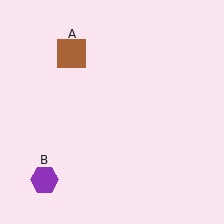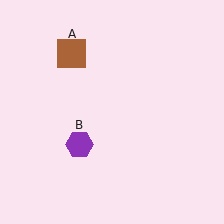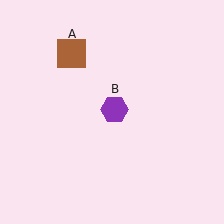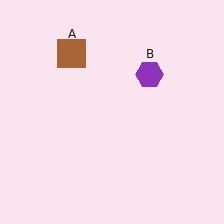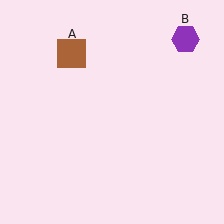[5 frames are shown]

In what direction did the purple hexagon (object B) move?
The purple hexagon (object B) moved up and to the right.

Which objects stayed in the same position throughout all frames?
Brown square (object A) remained stationary.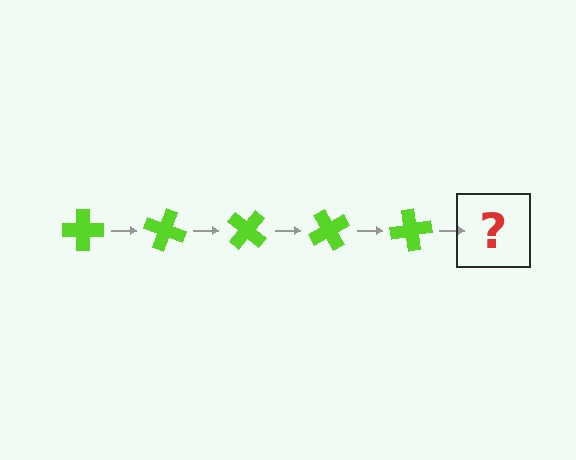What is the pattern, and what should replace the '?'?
The pattern is that the cross rotates 20 degrees each step. The '?' should be a lime cross rotated 100 degrees.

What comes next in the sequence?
The next element should be a lime cross rotated 100 degrees.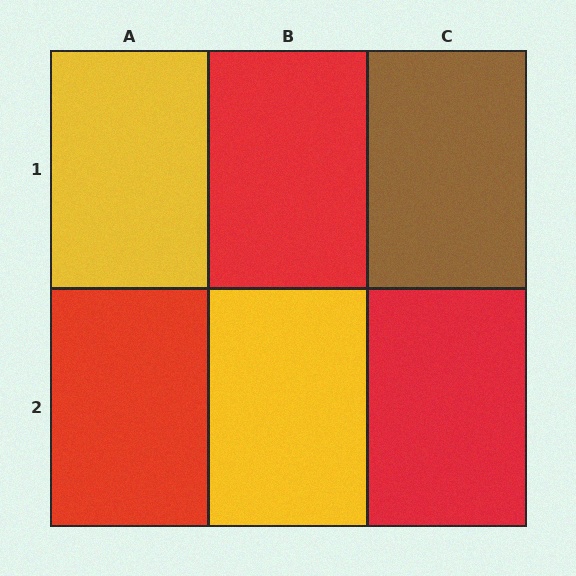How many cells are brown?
1 cell is brown.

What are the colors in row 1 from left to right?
Yellow, red, brown.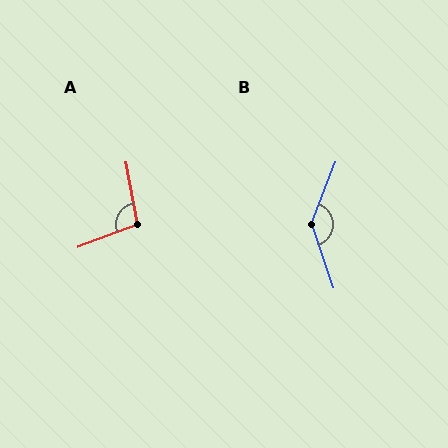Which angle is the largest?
B, at approximately 140 degrees.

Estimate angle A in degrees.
Approximately 100 degrees.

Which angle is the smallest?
A, at approximately 100 degrees.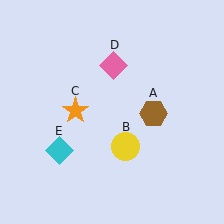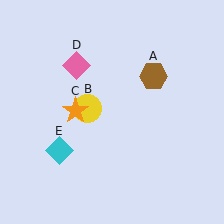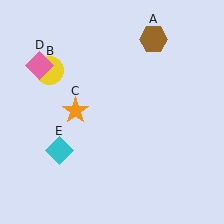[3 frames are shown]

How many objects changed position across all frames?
3 objects changed position: brown hexagon (object A), yellow circle (object B), pink diamond (object D).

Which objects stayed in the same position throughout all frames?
Orange star (object C) and cyan diamond (object E) remained stationary.